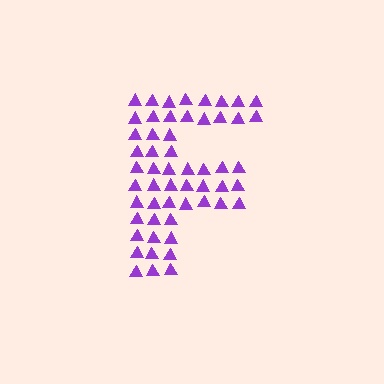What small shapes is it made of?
It is made of small triangles.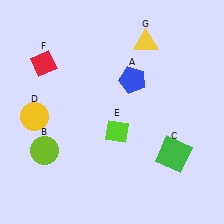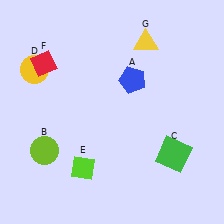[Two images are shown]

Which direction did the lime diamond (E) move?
The lime diamond (E) moved down.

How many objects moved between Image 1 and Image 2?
2 objects moved between the two images.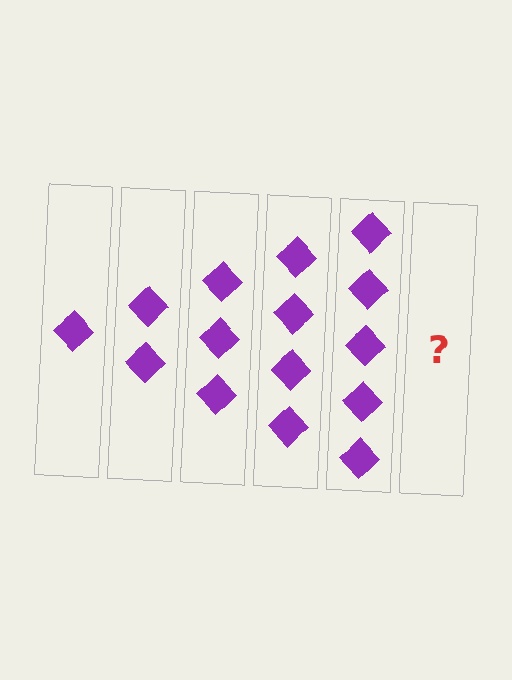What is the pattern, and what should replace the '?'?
The pattern is that each step adds one more diamond. The '?' should be 6 diamonds.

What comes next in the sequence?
The next element should be 6 diamonds.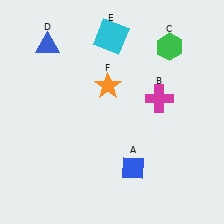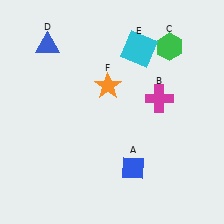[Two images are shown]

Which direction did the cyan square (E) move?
The cyan square (E) moved right.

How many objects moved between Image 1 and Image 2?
1 object moved between the two images.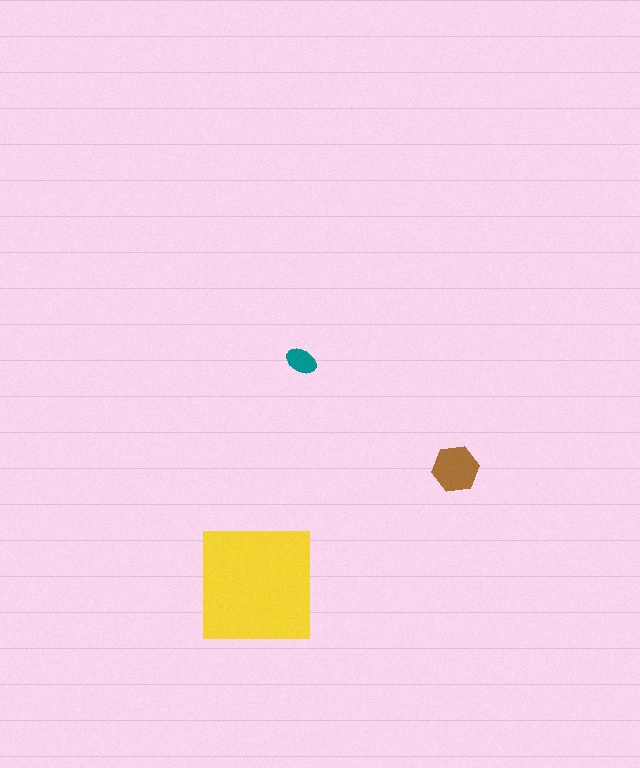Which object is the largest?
The yellow square.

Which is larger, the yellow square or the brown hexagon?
The yellow square.